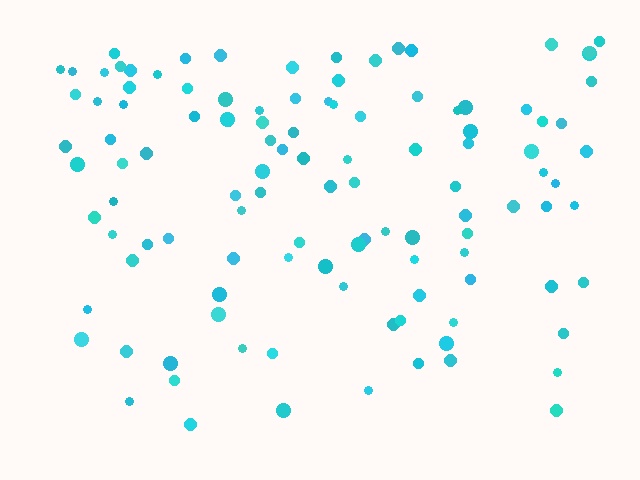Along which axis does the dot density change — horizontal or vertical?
Vertical.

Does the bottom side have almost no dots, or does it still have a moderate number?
Still a moderate number, just noticeably fewer than the top.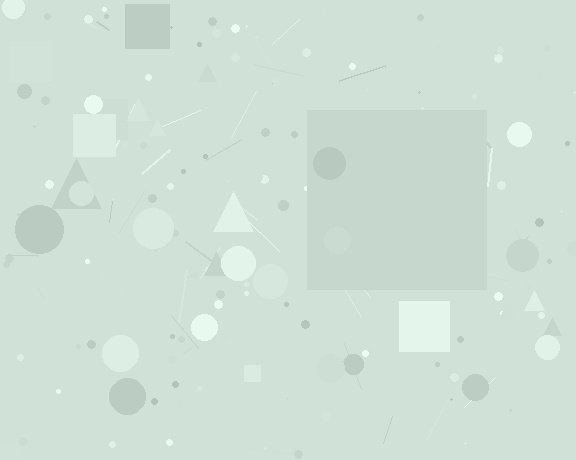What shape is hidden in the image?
A square is hidden in the image.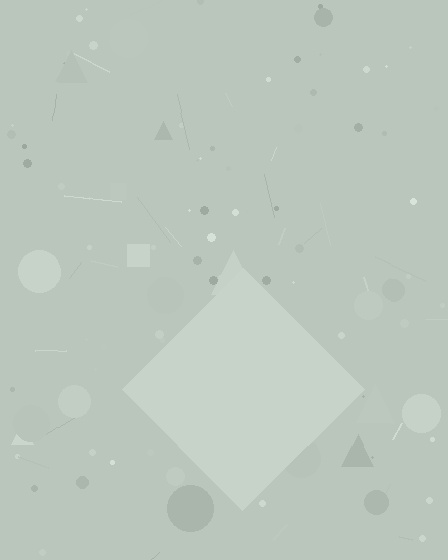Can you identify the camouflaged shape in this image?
The camouflaged shape is a diamond.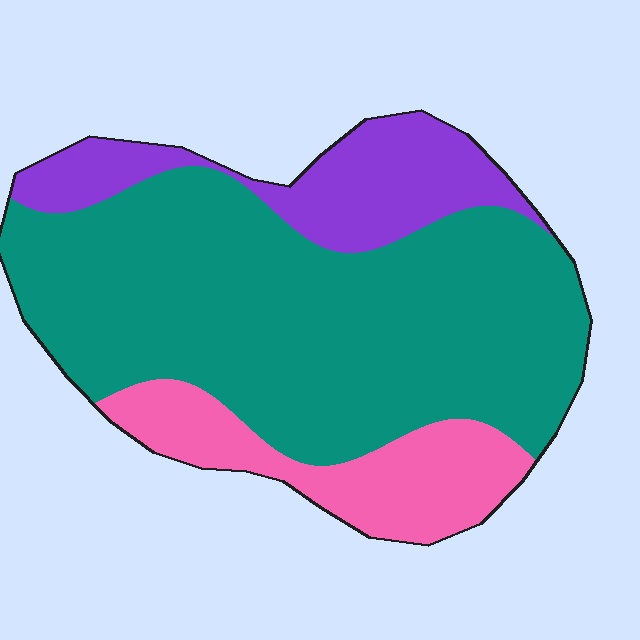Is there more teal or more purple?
Teal.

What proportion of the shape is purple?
Purple takes up about one sixth (1/6) of the shape.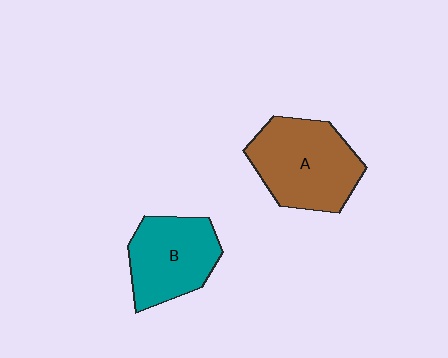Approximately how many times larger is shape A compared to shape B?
Approximately 1.2 times.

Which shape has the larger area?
Shape A (brown).